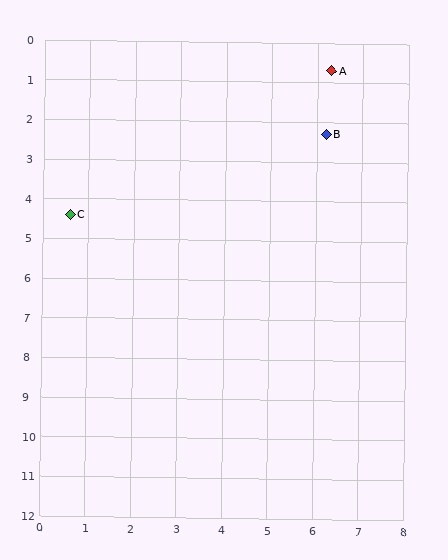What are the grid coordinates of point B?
Point B is at approximately (6.2, 2.3).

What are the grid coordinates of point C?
Point C is at approximately (0.6, 4.4).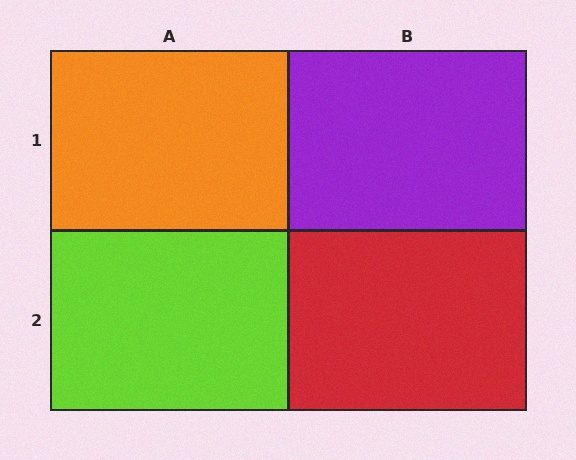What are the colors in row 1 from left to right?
Orange, purple.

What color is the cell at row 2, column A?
Lime.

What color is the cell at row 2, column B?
Red.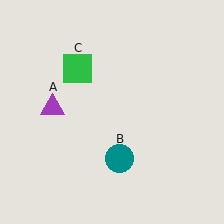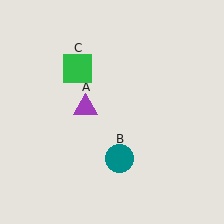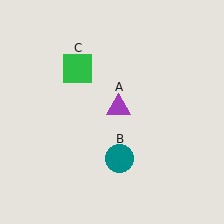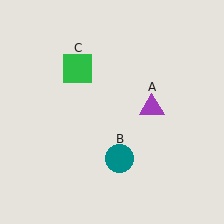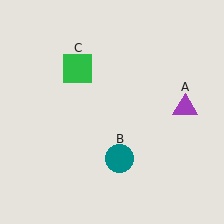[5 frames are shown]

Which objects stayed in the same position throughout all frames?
Teal circle (object B) and green square (object C) remained stationary.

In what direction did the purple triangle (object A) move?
The purple triangle (object A) moved right.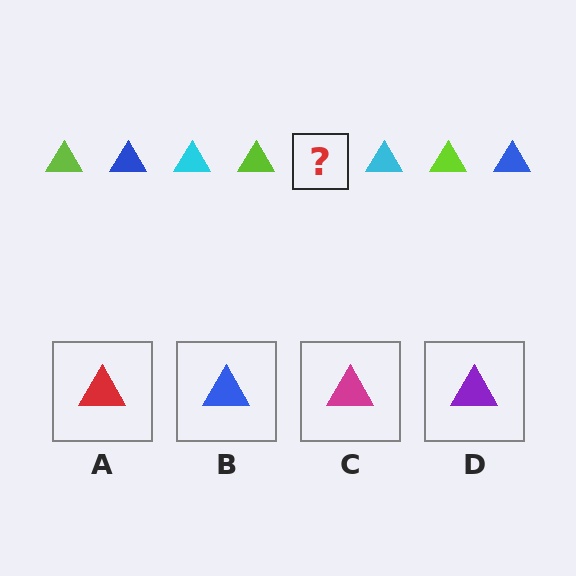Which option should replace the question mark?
Option B.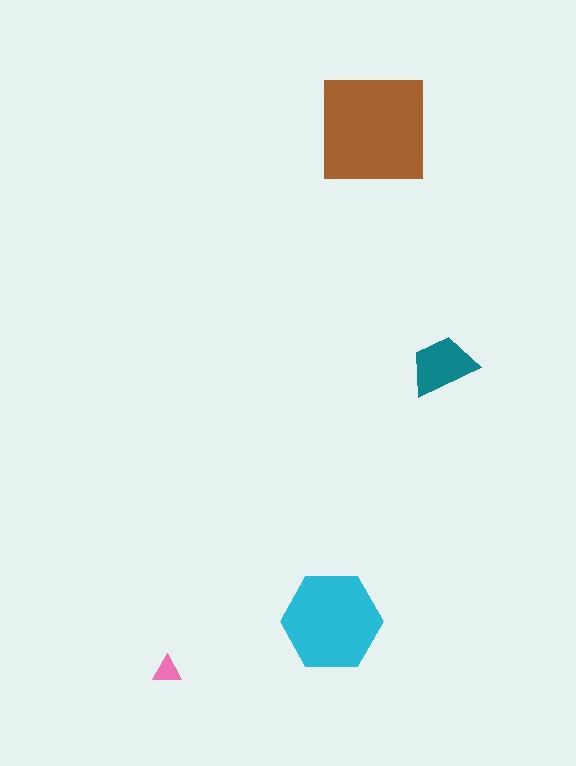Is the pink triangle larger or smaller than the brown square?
Smaller.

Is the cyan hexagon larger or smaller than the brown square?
Smaller.